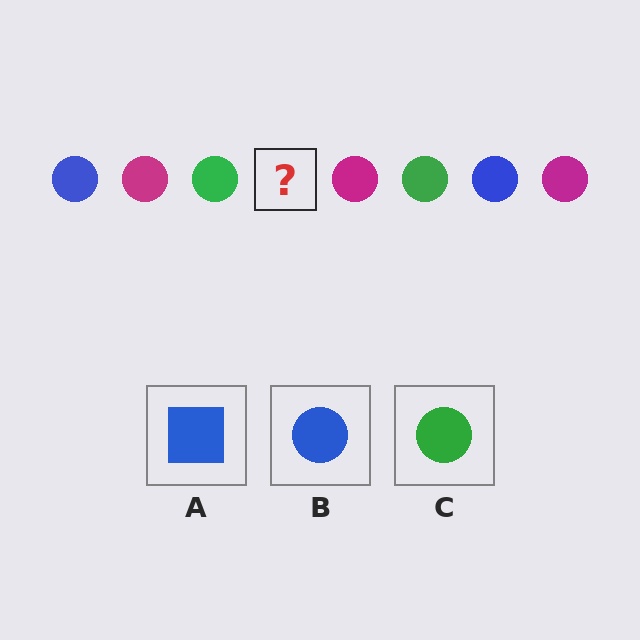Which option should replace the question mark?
Option B.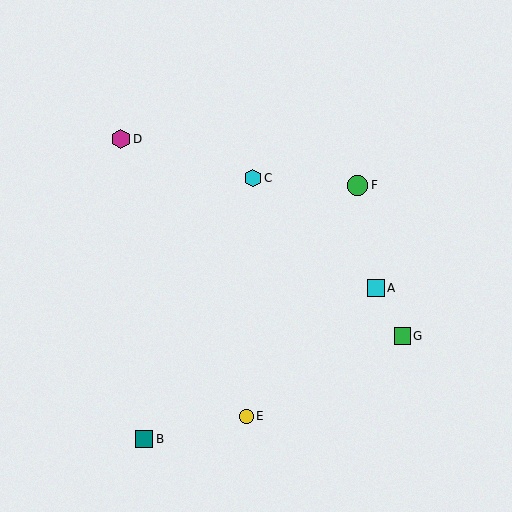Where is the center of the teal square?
The center of the teal square is at (144, 439).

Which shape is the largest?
The green circle (labeled F) is the largest.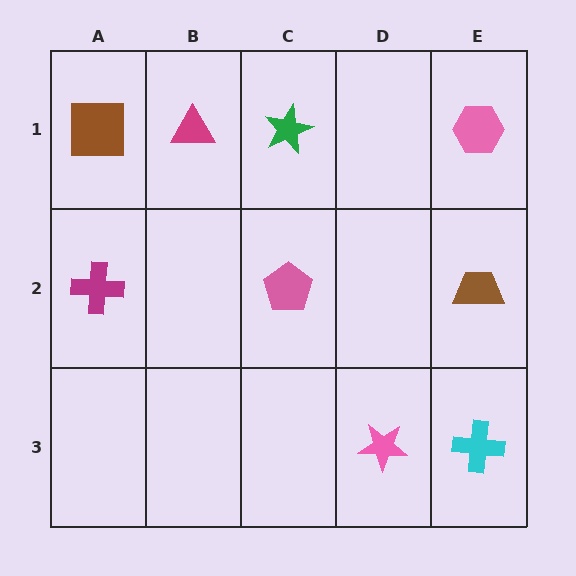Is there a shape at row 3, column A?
No, that cell is empty.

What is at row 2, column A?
A magenta cross.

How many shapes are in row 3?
2 shapes.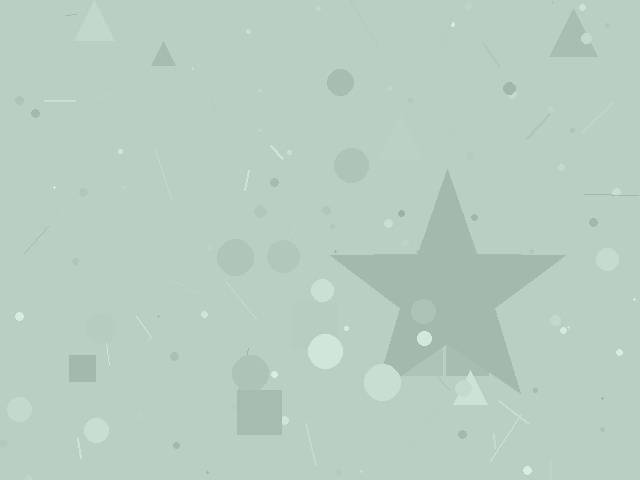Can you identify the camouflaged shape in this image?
The camouflaged shape is a star.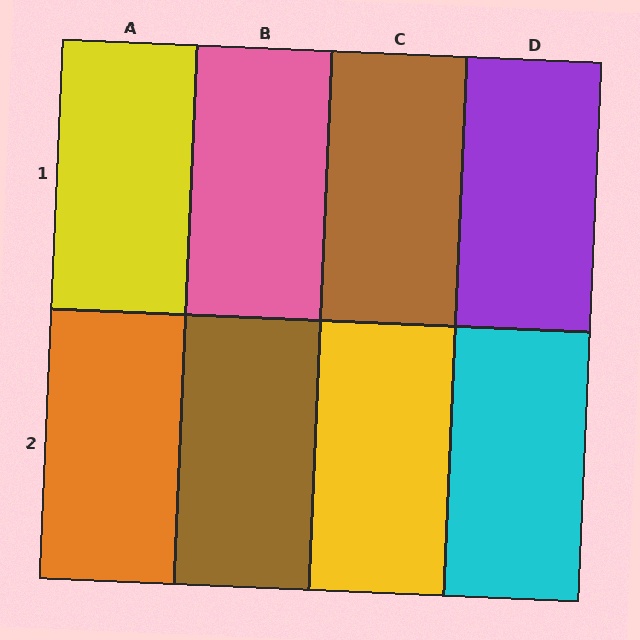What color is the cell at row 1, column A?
Yellow.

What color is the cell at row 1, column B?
Pink.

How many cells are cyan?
1 cell is cyan.